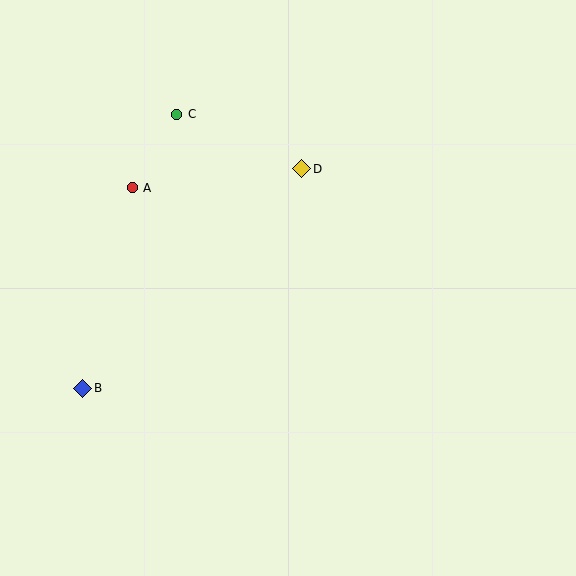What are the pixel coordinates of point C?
Point C is at (177, 114).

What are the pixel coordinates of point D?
Point D is at (302, 169).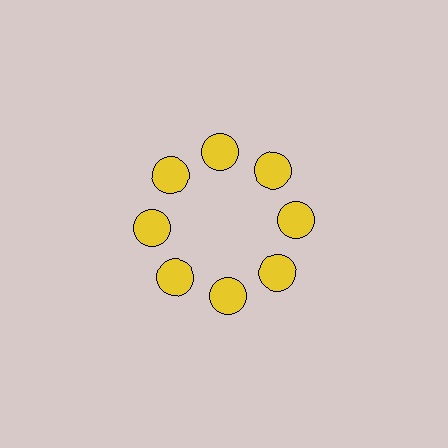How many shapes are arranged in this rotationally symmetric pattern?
There are 8 shapes, arranged in 8 groups of 1.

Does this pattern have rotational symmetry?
Yes, this pattern has 8-fold rotational symmetry. It looks the same after rotating 45 degrees around the center.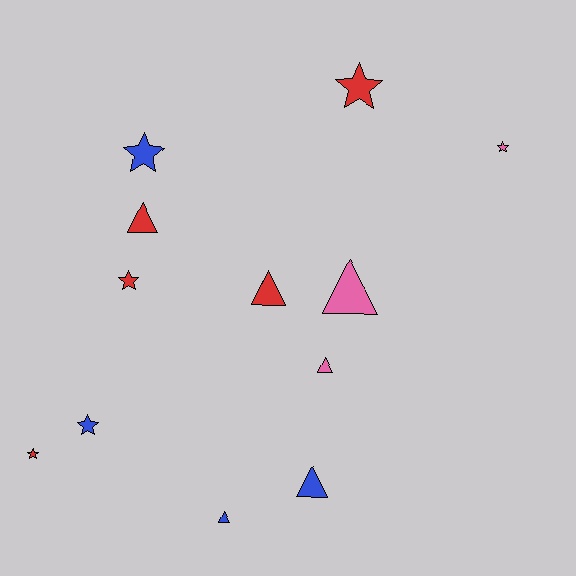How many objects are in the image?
There are 12 objects.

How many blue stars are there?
There are 2 blue stars.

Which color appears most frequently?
Red, with 5 objects.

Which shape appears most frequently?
Triangle, with 6 objects.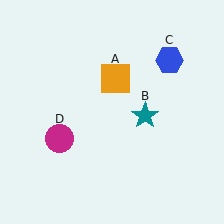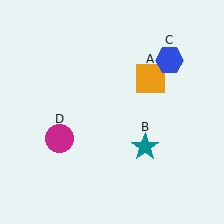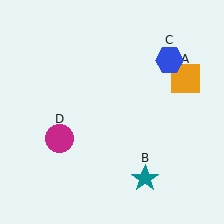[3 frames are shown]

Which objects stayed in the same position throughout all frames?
Blue hexagon (object C) and magenta circle (object D) remained stationary.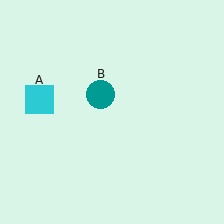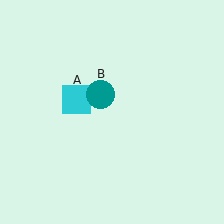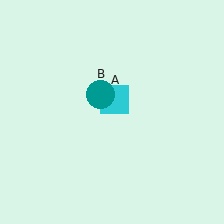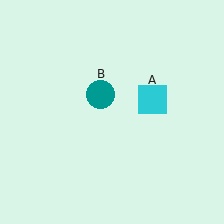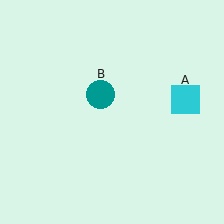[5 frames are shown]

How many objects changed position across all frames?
1 object changed position: cyan square (object A).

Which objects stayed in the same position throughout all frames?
Teal circle (object B) remained stationary.